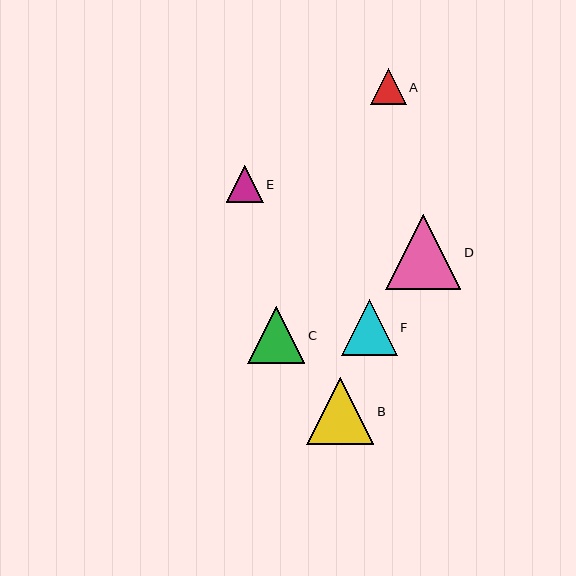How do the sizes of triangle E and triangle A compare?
Triangle E and triangle A are approximately the same size.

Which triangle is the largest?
Triangle D is the largest with a size of approximately 75 pixels.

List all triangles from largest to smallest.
From largest to smallest: D, B, C, F, E, A.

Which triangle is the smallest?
Triangle A is the smallest with a size of approximately 36 pixels.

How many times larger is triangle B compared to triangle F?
Triangle B is approximately 1.2 times the size of triangle F.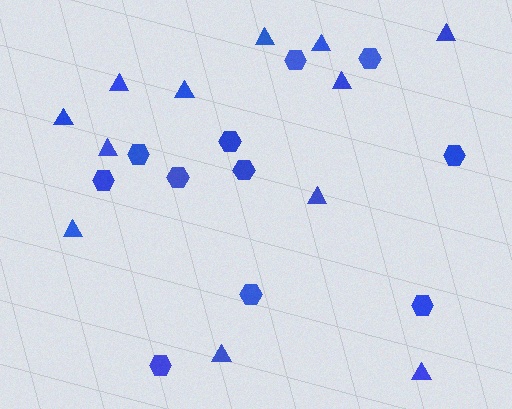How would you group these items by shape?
There are 2 groups: one group of triangles (12) and one group of hexagons (11).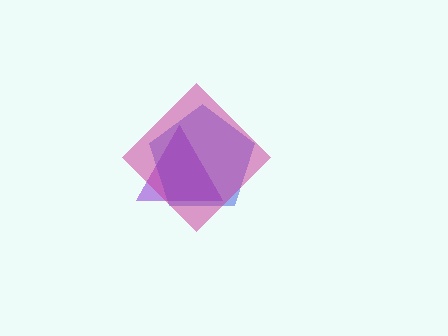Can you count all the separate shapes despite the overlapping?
Yes, there are 3 separate shapes.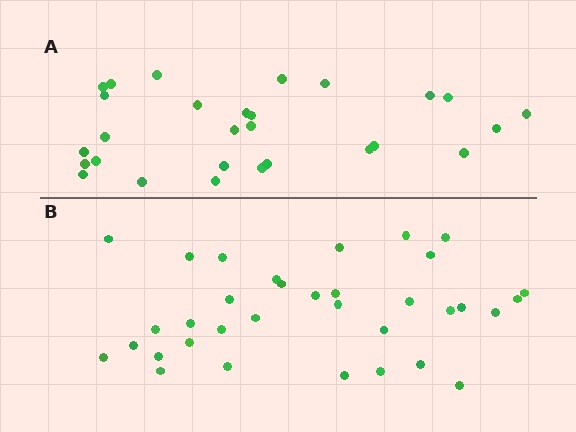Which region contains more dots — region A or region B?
Region B (the bottom region) has more dots.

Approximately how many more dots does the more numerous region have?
Region B has about 6 more dots than region A.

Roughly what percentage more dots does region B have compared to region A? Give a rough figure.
About 20% more.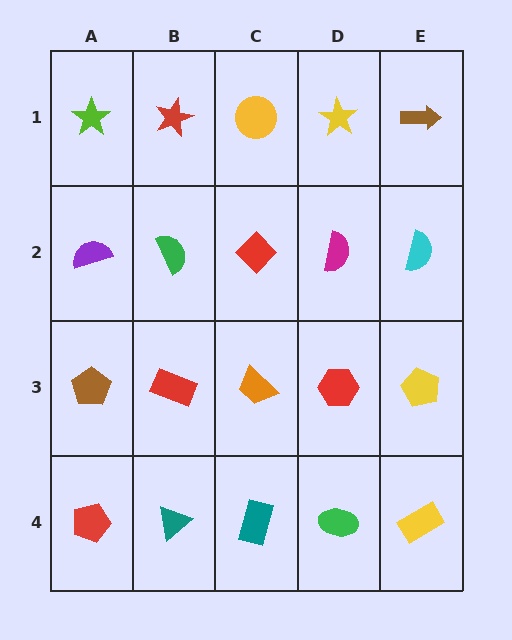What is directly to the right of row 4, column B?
A teal rectangle.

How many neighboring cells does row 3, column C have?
4.